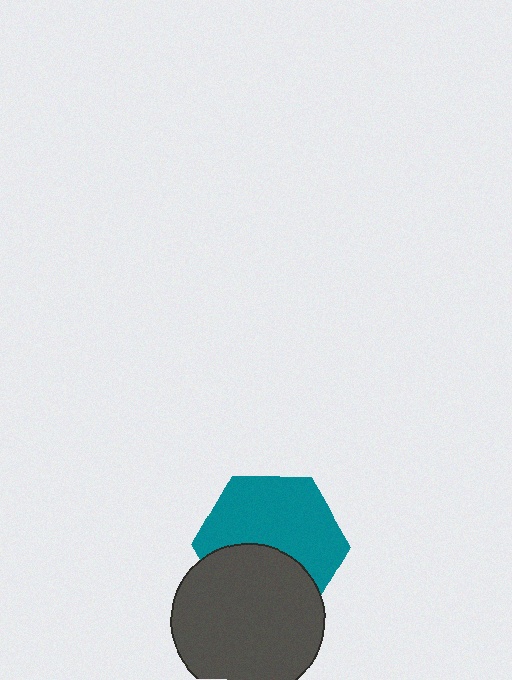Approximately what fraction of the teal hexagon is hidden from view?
Roughly 39% of the teal hexagon is hidden behind the dark gray circle.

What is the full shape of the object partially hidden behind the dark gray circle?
The partially hidden object is a teal hexagon.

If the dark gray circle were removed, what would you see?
You would see the complete teal hexagon.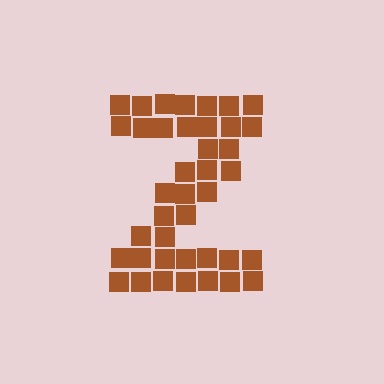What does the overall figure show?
The overall figure shows the letter Z.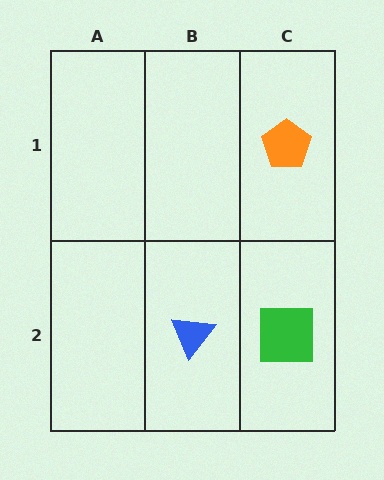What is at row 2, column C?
A green square.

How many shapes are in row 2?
2 shapes.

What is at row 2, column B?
A blue triangle.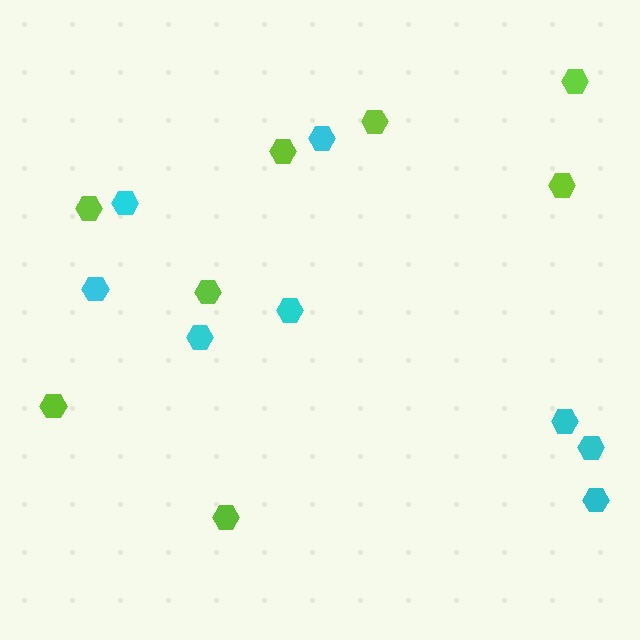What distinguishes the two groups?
There are 2 groups: one group of lime hexagons (8) and one group of cyan hexagons (8).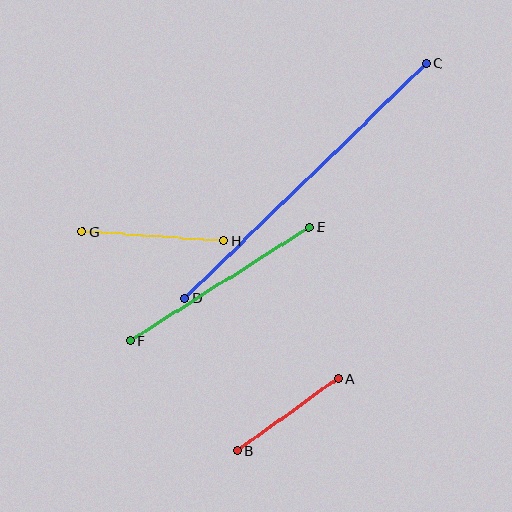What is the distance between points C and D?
The distance is approximately 336 pixels.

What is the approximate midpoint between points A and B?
The midpoint is at approximately (288, 414) pixels.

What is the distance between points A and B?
The distance is approximately 124 pixels.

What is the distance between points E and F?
The distance is approximately 212 pixels.